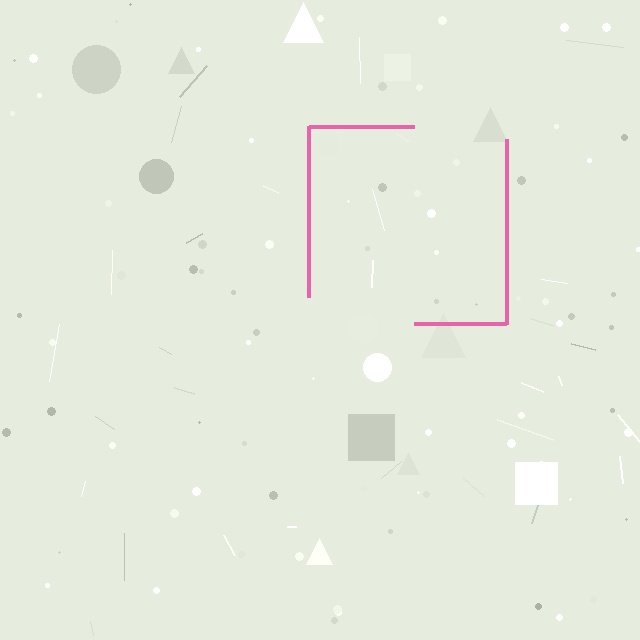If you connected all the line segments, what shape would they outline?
They would outline a square.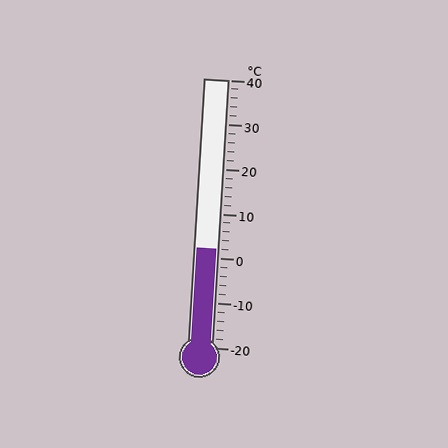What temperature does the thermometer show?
The thermometer shows approximately 2°C.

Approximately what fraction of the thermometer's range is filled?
The thermometer is filled to approximately 35% of its range.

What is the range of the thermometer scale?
The thermometer scale ranges from -20°C to 40°C.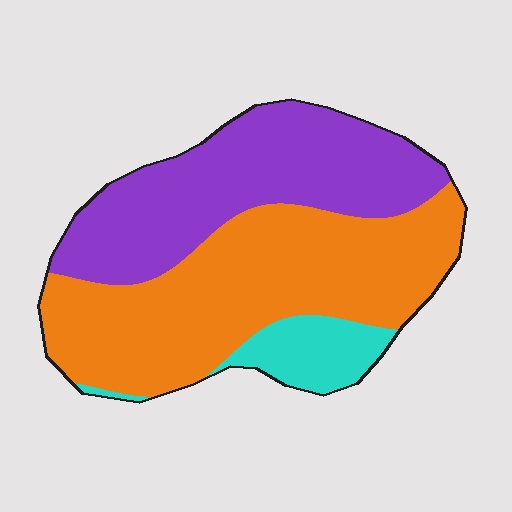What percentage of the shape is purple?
Purple covers 39% of the shape.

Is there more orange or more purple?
Orange.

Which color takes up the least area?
Cyan, at roughly 10%.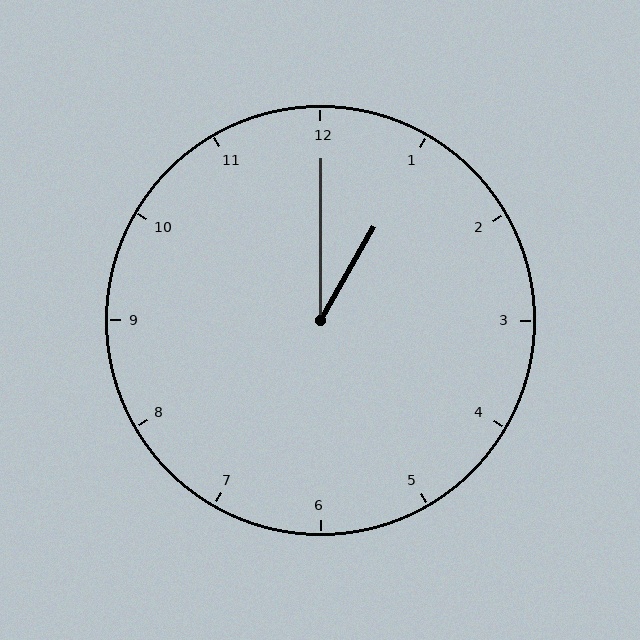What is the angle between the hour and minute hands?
Approximately 30 degrees.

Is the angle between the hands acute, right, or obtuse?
It is acute.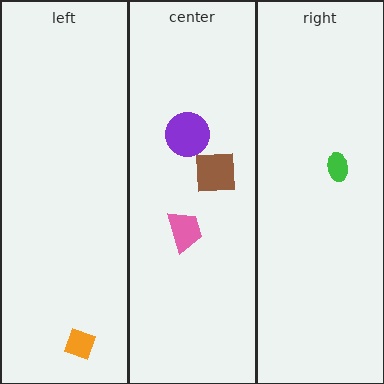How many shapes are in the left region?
1.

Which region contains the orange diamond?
The left region.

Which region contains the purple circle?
The center region.